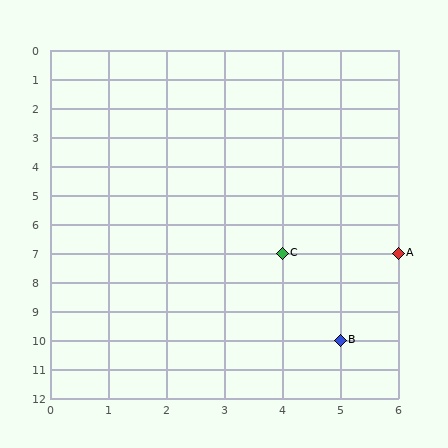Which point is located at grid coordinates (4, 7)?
Point C is at (4, 7).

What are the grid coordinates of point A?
Point A is at grid coordinates (6, 7).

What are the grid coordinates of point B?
Point B is at grid coordinates (5, 10).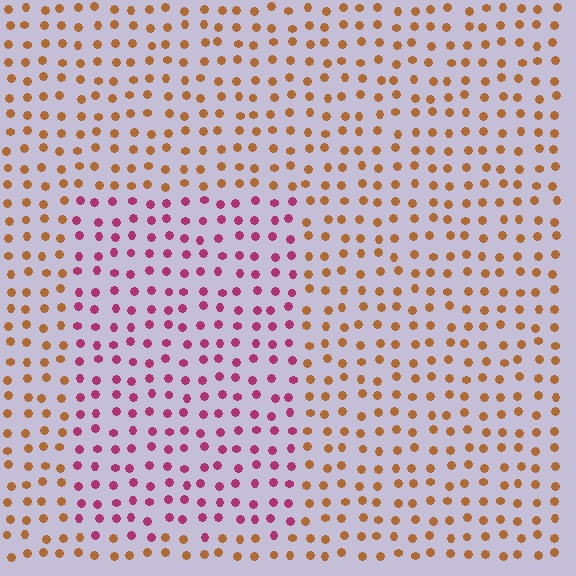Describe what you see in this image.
The image is filled with small brown elements in a uniform arrangement. A rectangle-shaped region is visible where the elements are tinted to a slightly different hue, forming a subtle color boundary.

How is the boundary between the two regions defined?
The boundary is defined purely by a slight shift in hue (about 57 degrees). Spacing, size, and orientation are identical on both sides.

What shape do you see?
I see a rectangle.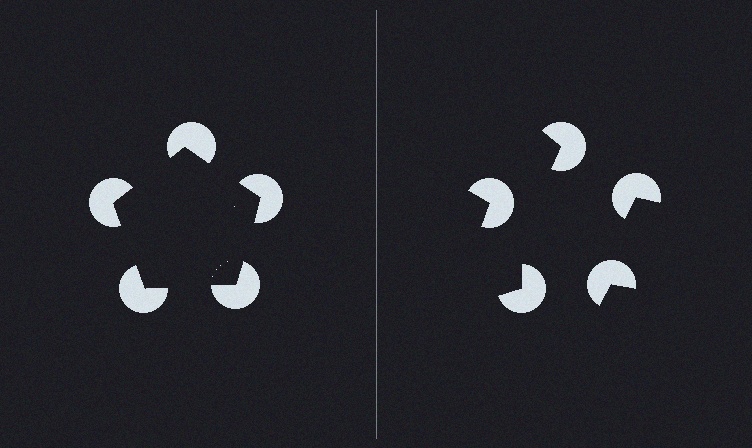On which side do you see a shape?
An illusory pentagon appears on the left side. On the right side the wedge cuts are rotated, so no coherent shape forms.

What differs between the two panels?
The pac-man discs are positioned identically on both sides; only the wedge orientations differ. On the left they align to a pentagon; on the right they are misaligned.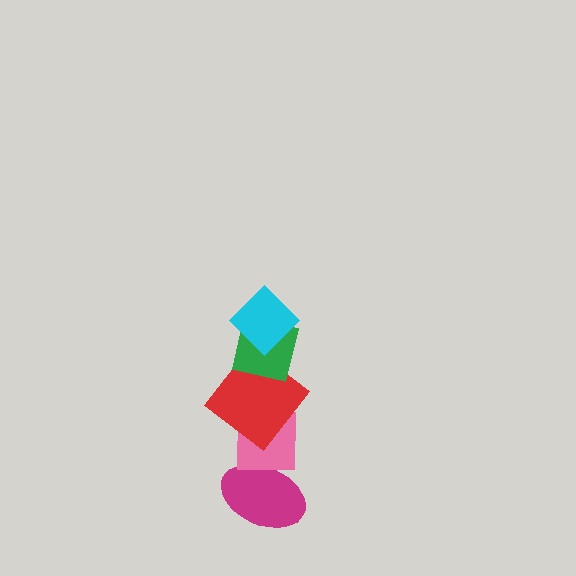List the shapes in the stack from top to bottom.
From top to bottom: the cyan diamond, the green square, the red diamond, the pink square, the magenta ellipse.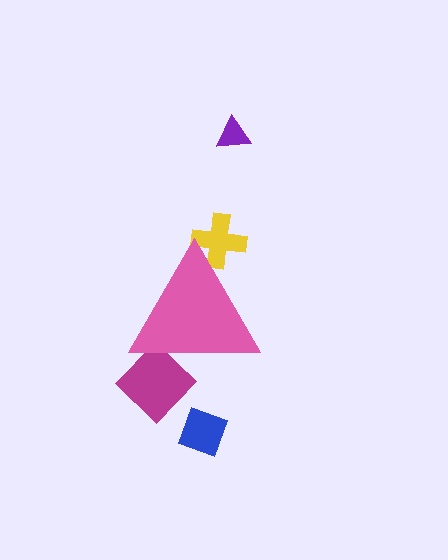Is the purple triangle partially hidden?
No, the purple triangle is fully visible.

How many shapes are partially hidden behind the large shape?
2 shapes are partially hidden.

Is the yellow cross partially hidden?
Yes, the yellow cross is partially hidden behind the pink triangle.